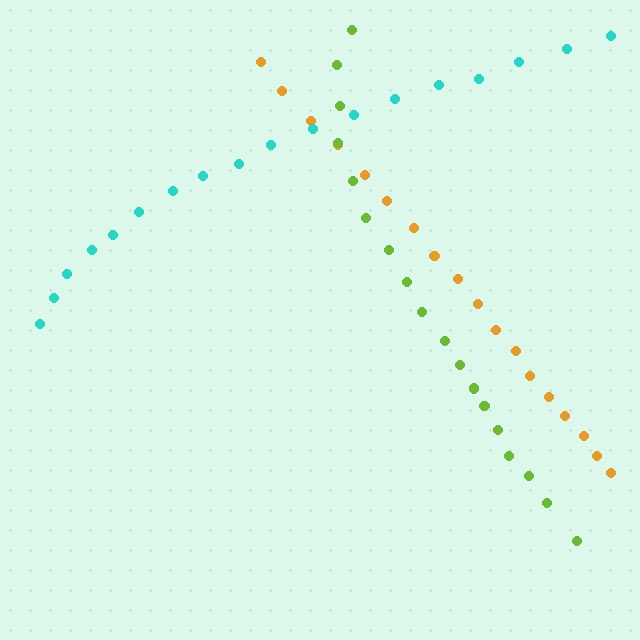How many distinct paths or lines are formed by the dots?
There are 3 distinct paths.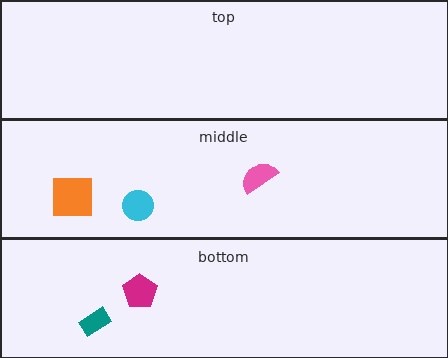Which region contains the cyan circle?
The middle region.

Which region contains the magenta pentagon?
The bottom region.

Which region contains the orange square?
The middle region.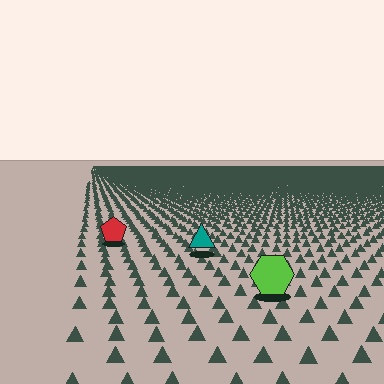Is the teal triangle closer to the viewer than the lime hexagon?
No. The lime hexagon is closer — you can tell from the texture gradient: the ground texture is coarser near it.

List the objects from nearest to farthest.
From nearest to farthest: the lime hexagon, the teal triangle, the red pentagon.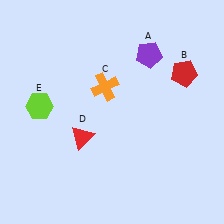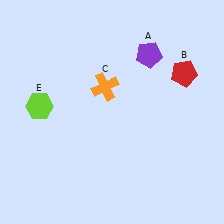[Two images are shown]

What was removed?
The red triangle (D) was removed in Image 2.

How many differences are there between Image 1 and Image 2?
There is 1 difference between the two images.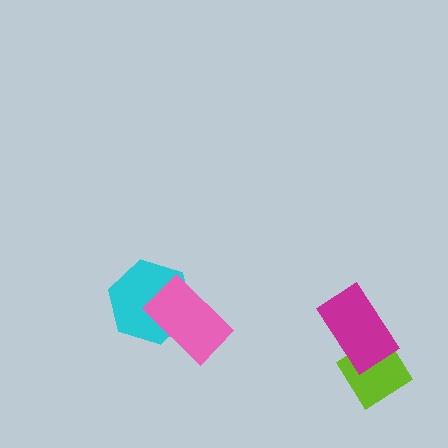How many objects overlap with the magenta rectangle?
1 object overlaps with the magenta rectangle.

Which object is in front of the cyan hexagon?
The pink rectangle is in front of the cyan hexagon.